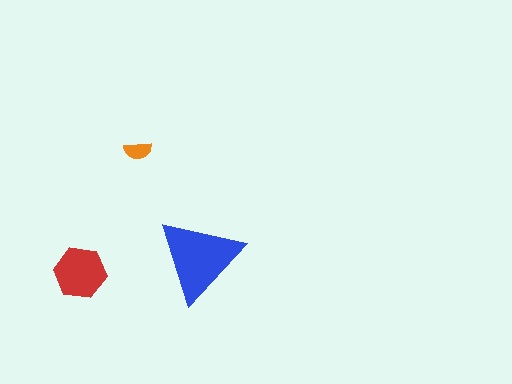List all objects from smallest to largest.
The orange semicircle, the red hexagon, the blue triangle.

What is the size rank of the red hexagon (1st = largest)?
2nd.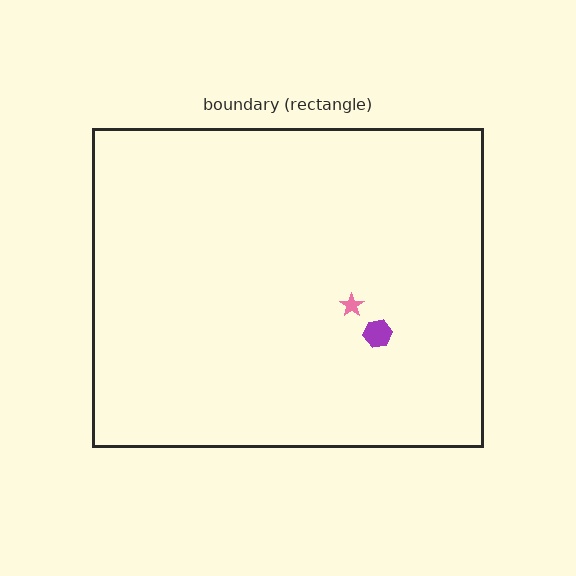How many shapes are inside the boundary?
2 inside, 0 outside.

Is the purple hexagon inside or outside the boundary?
Inside.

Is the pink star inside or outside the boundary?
Inside.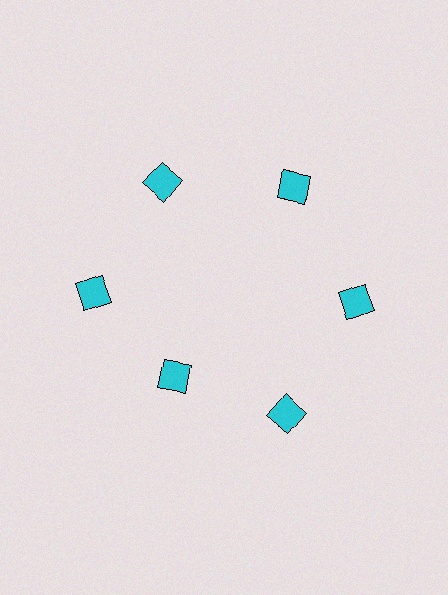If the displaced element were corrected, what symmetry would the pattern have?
It would have 6-fold rotational symmetry — the pattern would map onto itself every 60 degrees.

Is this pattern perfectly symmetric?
No. The 6 cyan squares are arranged in a ring, but one element near the 7 o'clock position is pulled inward toward the center, breaking the 6-fold rotational symmetry.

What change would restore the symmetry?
The symmetry would be restored by moving it outward, back onto the ring so that all 6 squares sit at equal angles and equal distance from the center.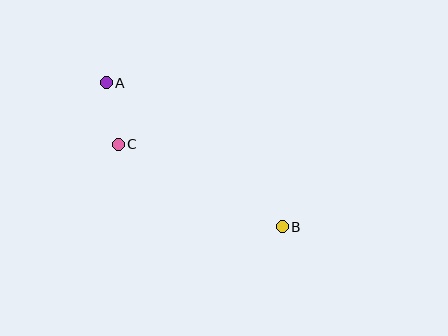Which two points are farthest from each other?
Points A and B are farthest from each other.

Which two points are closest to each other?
Points A and C are closest to each other.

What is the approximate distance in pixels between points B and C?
The distance between B and C is approximately 183 pixels.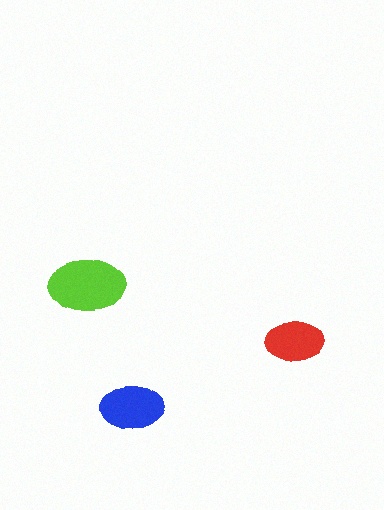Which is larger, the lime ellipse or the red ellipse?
The lime one.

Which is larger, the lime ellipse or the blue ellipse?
The lime one.